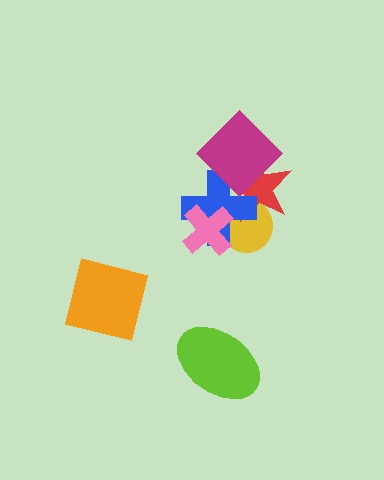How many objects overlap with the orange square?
0 objects overlap with the orange square.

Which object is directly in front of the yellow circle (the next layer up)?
The red star is directly in front of the yellow circle.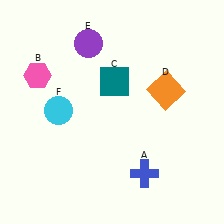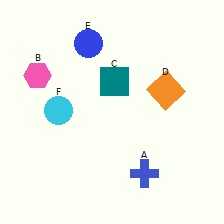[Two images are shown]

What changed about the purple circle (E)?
In Image 1, E is purple. In Image 2, it changed to blue.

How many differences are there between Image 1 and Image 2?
There is 1 difference between the two images.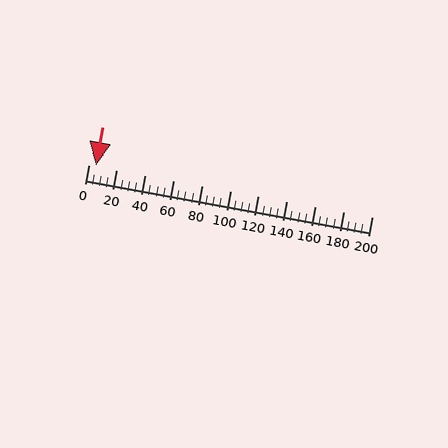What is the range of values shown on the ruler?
The ruler shows values from 0 to 200.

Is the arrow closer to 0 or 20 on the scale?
The arrow is closer to 0.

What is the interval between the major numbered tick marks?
The major tick marks are spaced 20 units apart.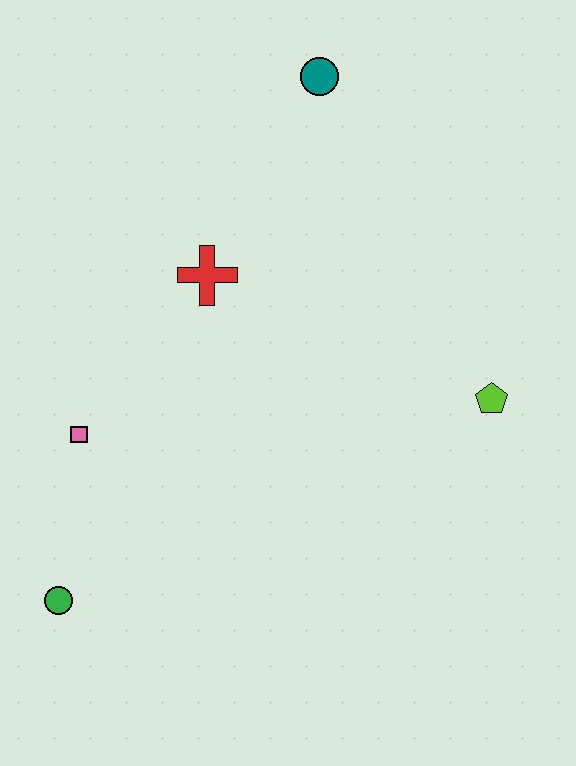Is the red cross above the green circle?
Yes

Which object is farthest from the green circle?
The teal circle is farthest from the green circle.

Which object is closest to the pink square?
The green circle is closest to the pink square.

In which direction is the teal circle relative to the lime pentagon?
The teal circle is above the lime pentagon.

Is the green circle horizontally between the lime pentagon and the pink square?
No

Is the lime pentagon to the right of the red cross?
Yes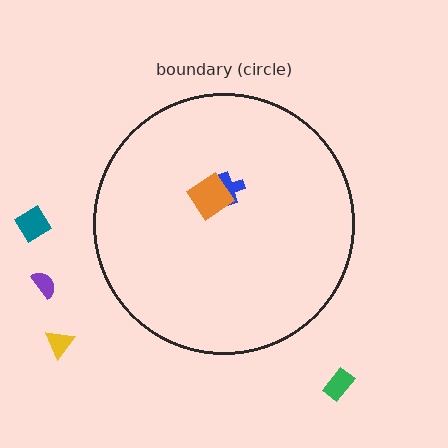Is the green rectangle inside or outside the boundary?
Outside.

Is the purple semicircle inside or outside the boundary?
Outside.